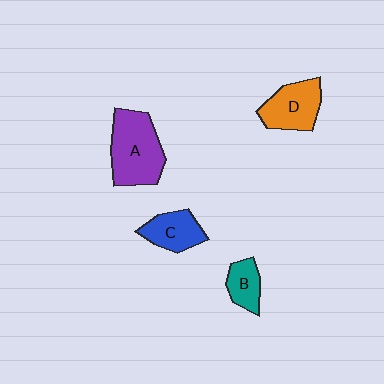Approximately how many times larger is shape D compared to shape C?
Approximately 1.3 times.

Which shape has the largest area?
Shape A (purple).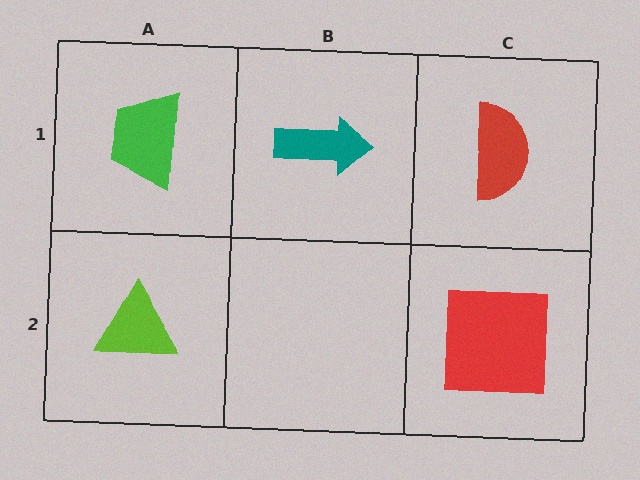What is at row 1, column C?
A red semicircle.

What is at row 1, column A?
A green trapezoid.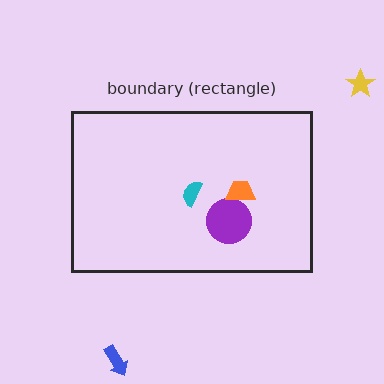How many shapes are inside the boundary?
3 inside, 2 outside.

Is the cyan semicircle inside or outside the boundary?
Inside.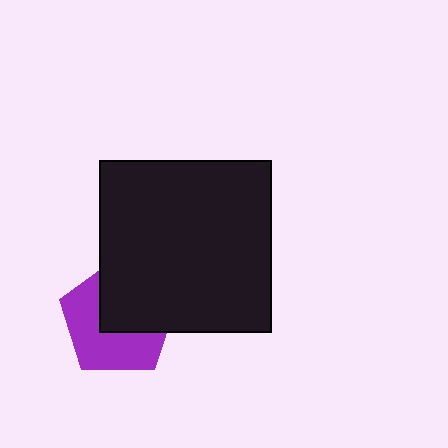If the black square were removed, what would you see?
You would see the complete purple pentagon.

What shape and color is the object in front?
The object in front is a black square.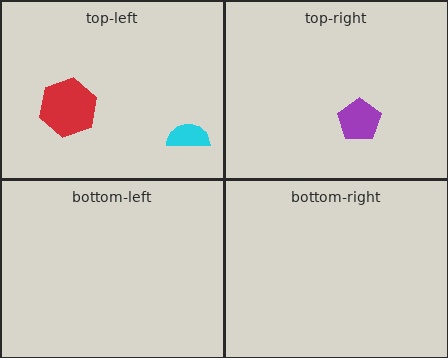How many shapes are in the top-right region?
1.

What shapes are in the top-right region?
The purple pentagon.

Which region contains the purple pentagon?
The top-right region.